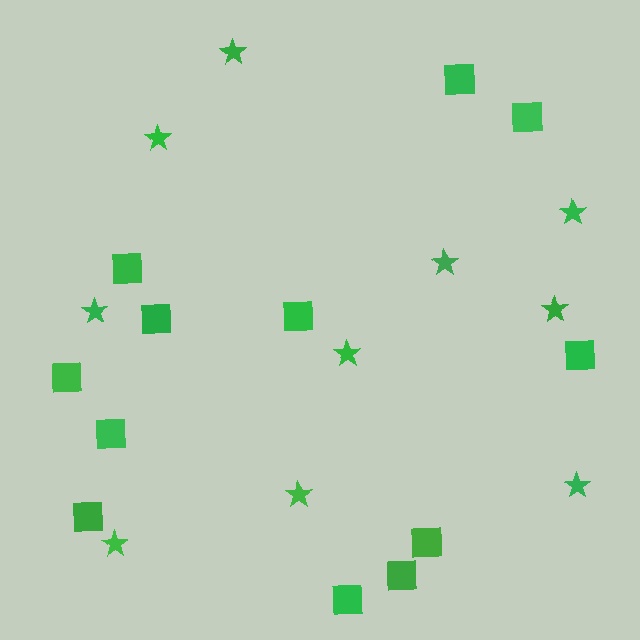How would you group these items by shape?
There are 2 groups: one group of stars (10) and one group of squares (12).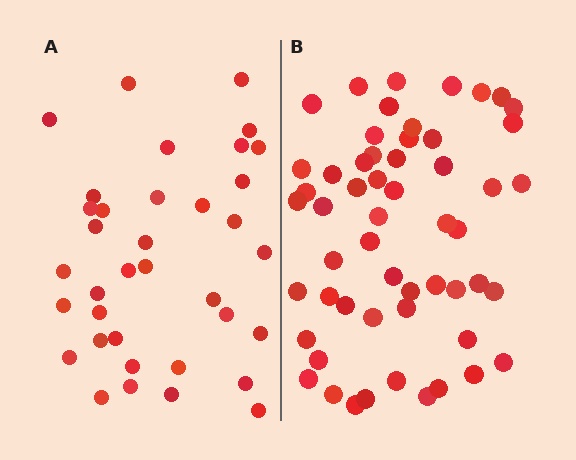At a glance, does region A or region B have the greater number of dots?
Region B (the right region) has more dots.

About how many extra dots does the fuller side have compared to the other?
Region B has approximately 20 more dots than region A.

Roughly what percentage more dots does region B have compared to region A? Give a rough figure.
About 55% more.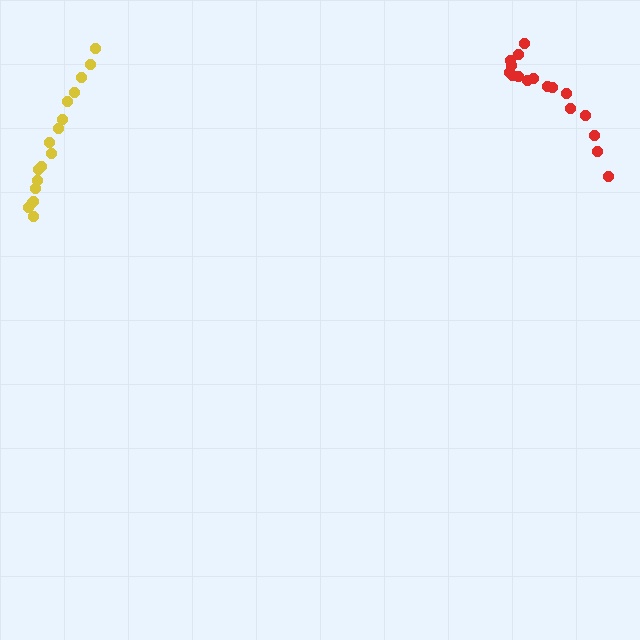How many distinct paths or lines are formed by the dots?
There are 2 distinct paths.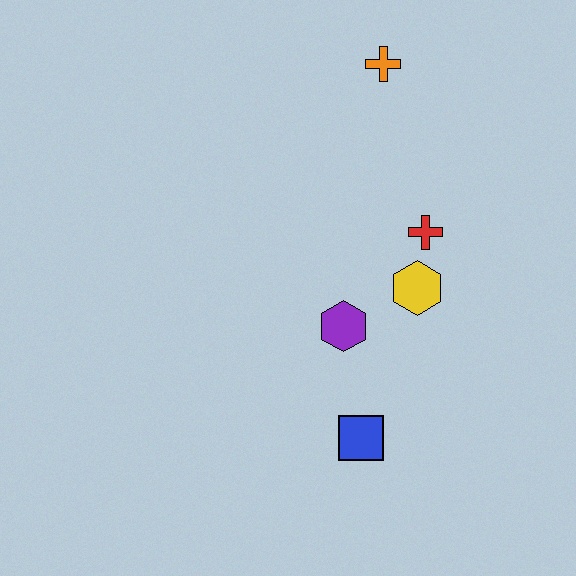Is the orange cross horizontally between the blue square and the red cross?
Yes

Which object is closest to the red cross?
The yellow hexagon is closest to the red cross.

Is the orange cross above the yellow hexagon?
Yes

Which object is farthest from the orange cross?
The blue square is farthest from the orange cross.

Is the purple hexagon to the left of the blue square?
Yes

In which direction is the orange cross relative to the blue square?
The orange cross is above the blue square.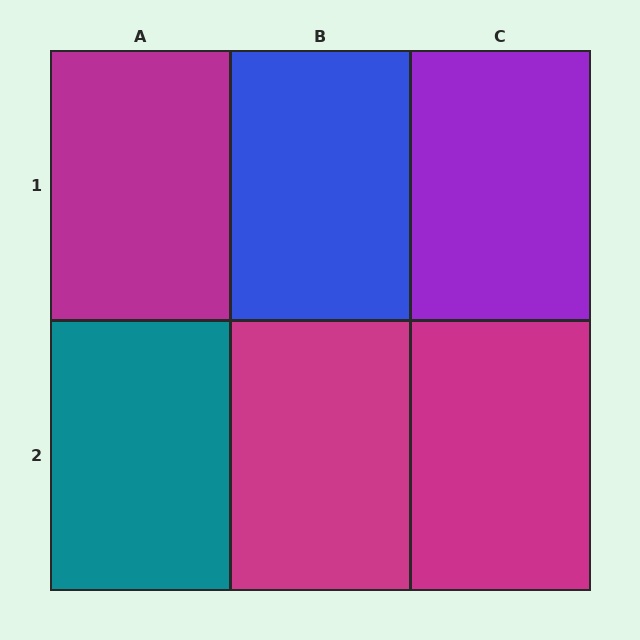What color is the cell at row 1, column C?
Purple.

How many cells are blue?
1 cell is blue.